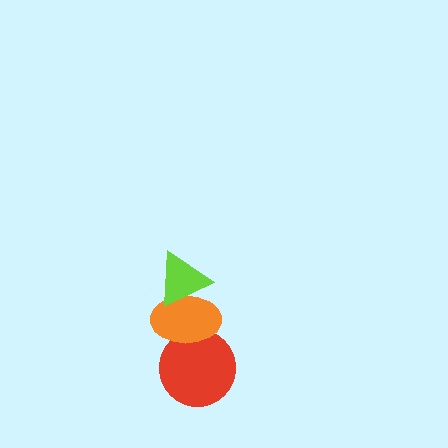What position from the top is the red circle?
The red circle is 3rd from the top.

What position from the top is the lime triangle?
The lime triangle is 1st from the top.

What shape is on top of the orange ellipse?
The lime triangle is on top of the orange ellipse.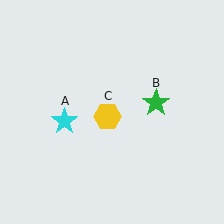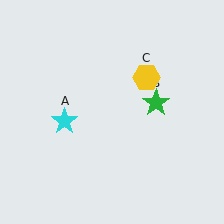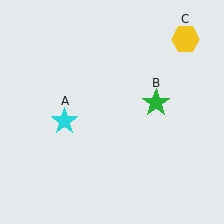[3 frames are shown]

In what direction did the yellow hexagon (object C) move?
The yellow hexagon (object C) moved up and to the right.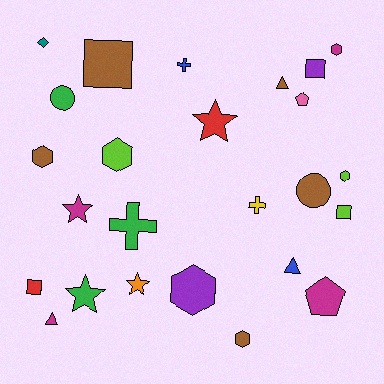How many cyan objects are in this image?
There are no cyan objects.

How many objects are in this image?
There are 25 objects.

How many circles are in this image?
There are 2 circles.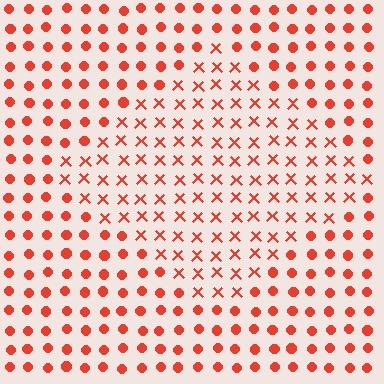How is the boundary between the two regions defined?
The boundary is defined by a change in element shape: X marks inside vs. circles outside. All elements share the same color and spacing.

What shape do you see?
I see a diamond.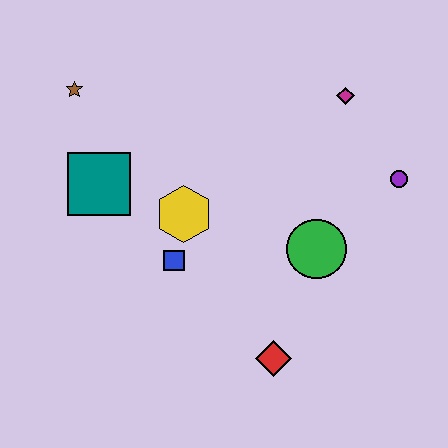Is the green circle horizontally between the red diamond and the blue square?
No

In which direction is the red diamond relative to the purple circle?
The red diamond is below the purple circle.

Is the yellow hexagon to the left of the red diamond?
Yes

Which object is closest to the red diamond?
The green circle is closest to the red diamond.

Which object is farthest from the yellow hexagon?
The purple circle is farthest from the yellow hexagon.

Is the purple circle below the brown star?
Yes